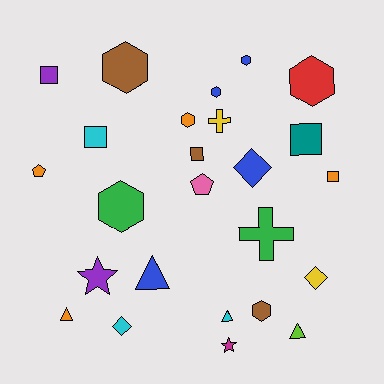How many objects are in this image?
There are 25 objects.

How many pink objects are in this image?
There is 1 pink object.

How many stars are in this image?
There are 2 stars.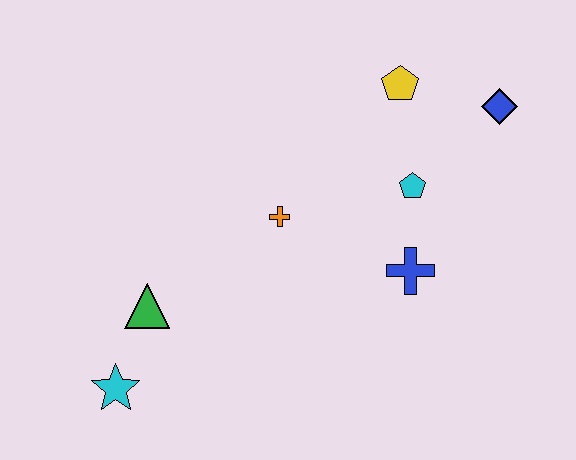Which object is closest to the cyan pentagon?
The blue cross is closest to the cyan pentagon.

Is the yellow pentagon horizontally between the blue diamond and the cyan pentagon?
No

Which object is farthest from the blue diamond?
The cyan star is farthest from the blue diamond.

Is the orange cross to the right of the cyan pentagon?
No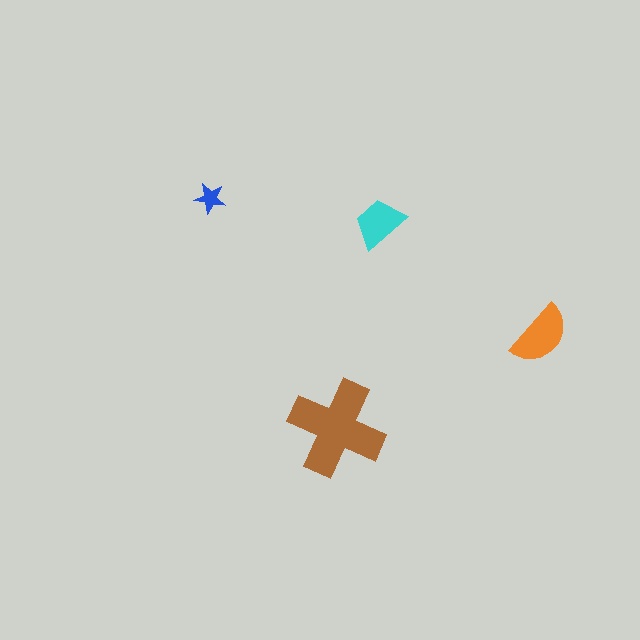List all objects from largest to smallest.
The brown cross, the orange semicircle, the cyan trapezoid, the blue star.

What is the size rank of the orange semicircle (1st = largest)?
2nd.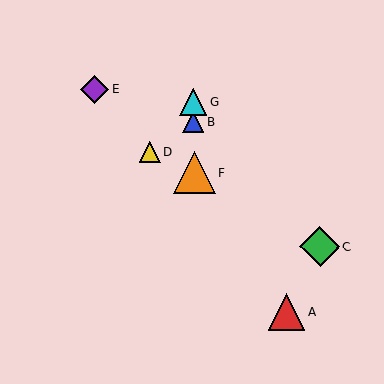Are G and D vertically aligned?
No, G is at x≈193 and D is at x≈149.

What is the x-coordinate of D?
Object D is at x≈149.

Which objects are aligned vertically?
Objects B, F, G are aligned vertically.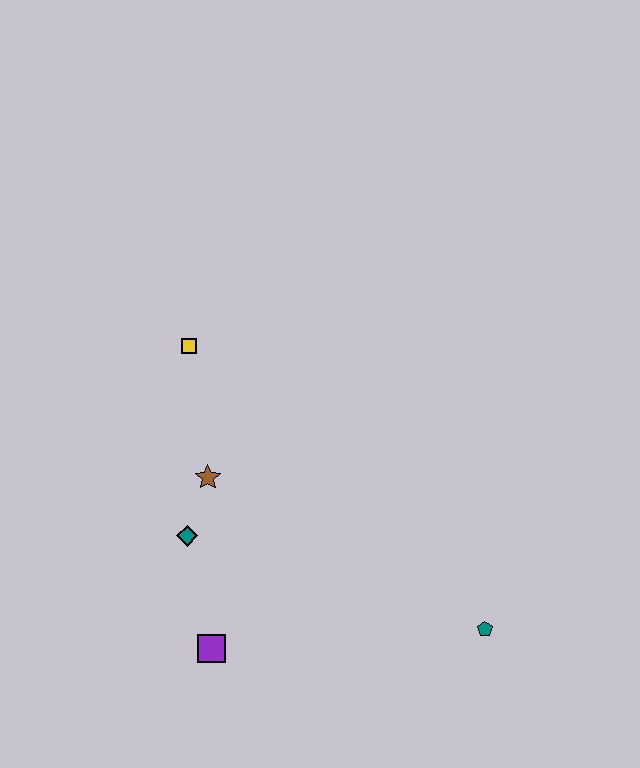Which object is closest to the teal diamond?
The brown star is closest to the teal diamond.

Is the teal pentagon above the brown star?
No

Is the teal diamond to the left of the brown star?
Yes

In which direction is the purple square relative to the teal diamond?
The purple square is below the teal diamond.